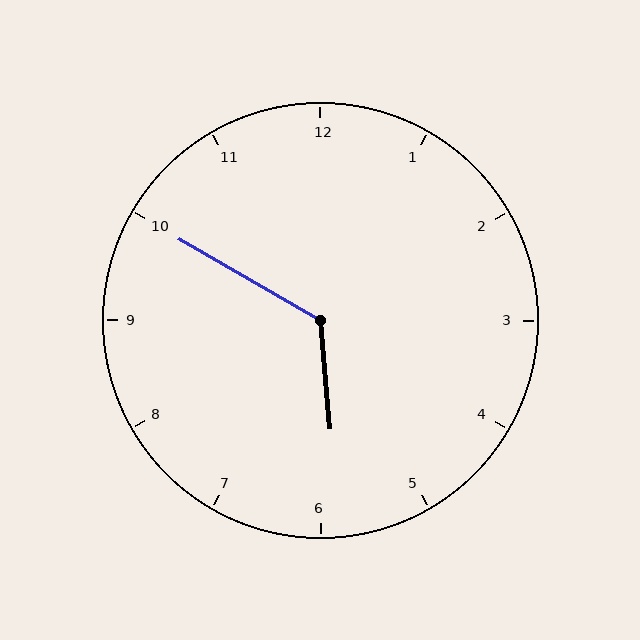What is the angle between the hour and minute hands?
Approximately 125 degrees.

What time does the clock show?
5:50.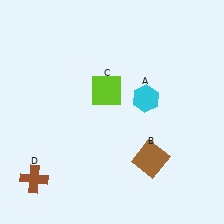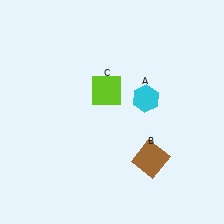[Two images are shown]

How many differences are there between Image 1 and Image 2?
There is 1 difference between the two images.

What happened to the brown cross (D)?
The brown cross (D) was removed in Image 2. It was in the bottom-left area of Image 1.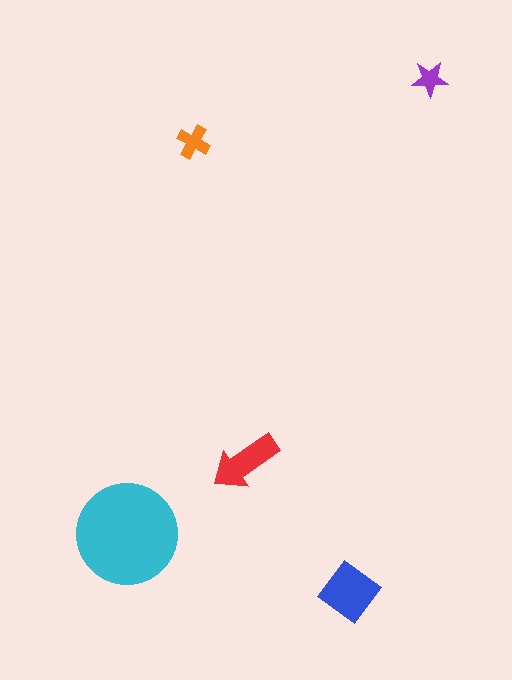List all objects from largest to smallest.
The cyan circle, the blue diamond, the red arrow, the orange cross, the purple star.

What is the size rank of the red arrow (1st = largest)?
3rd.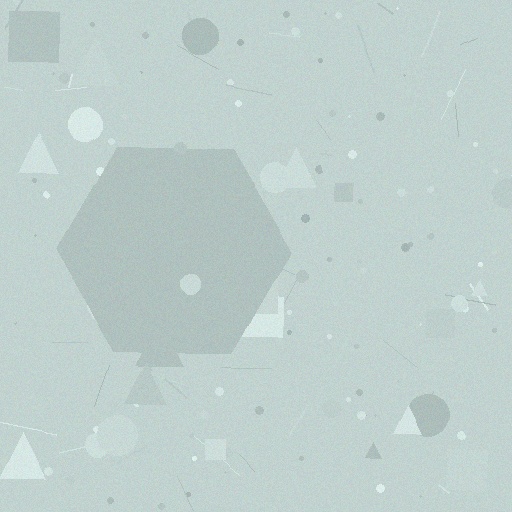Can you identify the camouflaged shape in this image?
The camouflaged shape is a hexagon.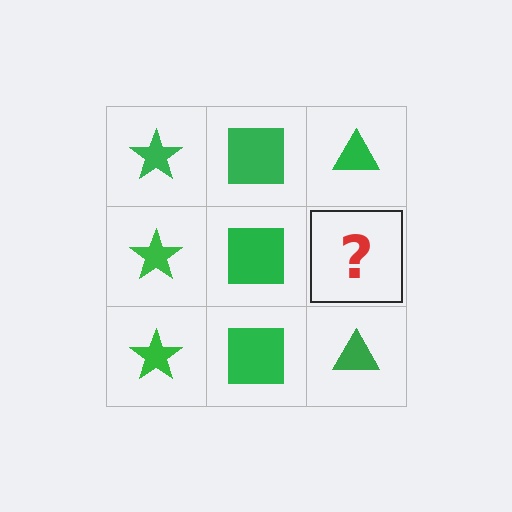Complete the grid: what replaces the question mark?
The question mark should be replaced with a green triangle.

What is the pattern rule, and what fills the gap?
The rule is that each column has a consistent shape. The gap should be filled with a green triangle.